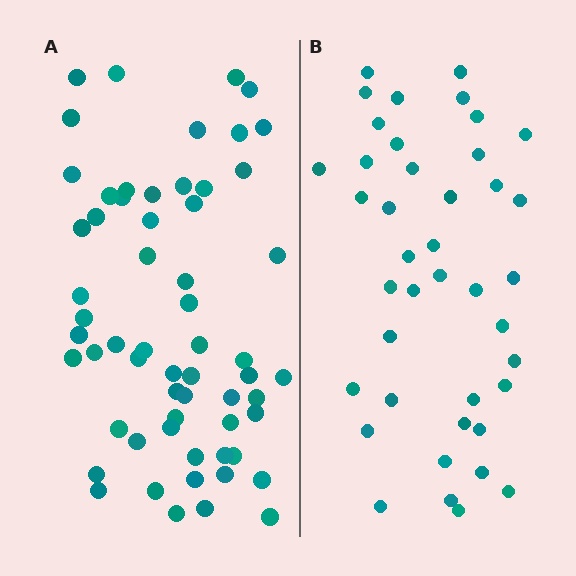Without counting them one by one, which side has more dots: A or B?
Region A (the left region) has more dots.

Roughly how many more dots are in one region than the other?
Region A has approximately 20 more dots than region B.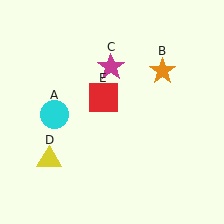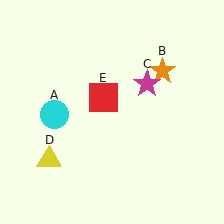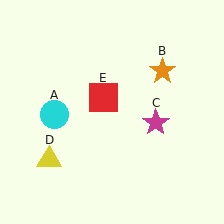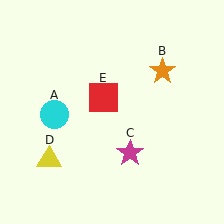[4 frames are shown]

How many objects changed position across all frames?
1 object changed position: magenta star (object C).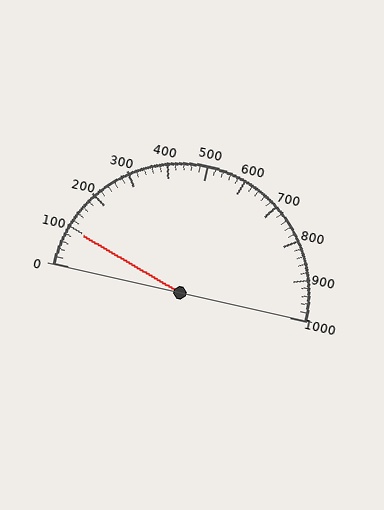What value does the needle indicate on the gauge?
The needle indicates approximately 100.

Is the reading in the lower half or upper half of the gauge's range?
The reading is in the lower half of the range (0 to 1000).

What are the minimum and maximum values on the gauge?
The gauge ranges from 0 to 1000.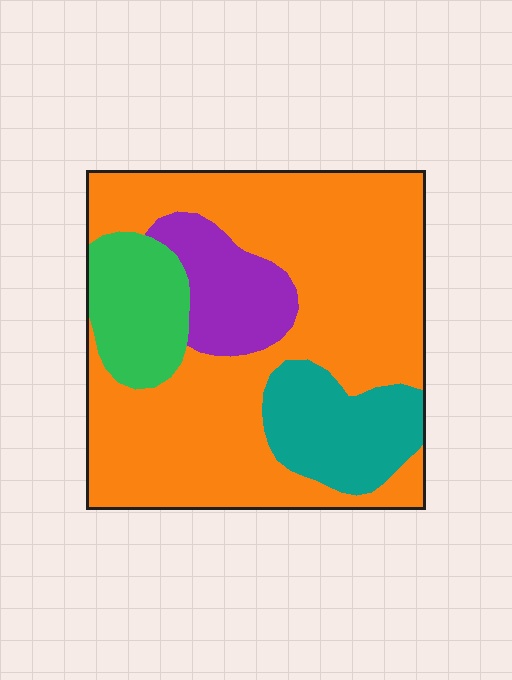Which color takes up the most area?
Orange, at roughly 65%.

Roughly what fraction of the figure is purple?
Purple takes up less than a quarter of the figure.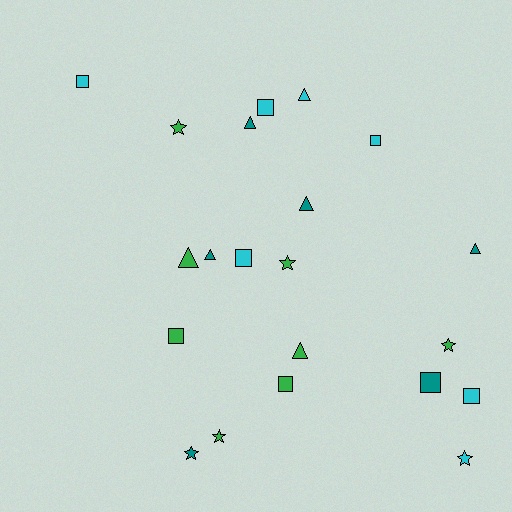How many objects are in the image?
There are 21 objects.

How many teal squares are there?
There is 1 teal square.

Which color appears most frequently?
Green, with 8 objects.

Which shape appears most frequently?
Square, with 8 objects.